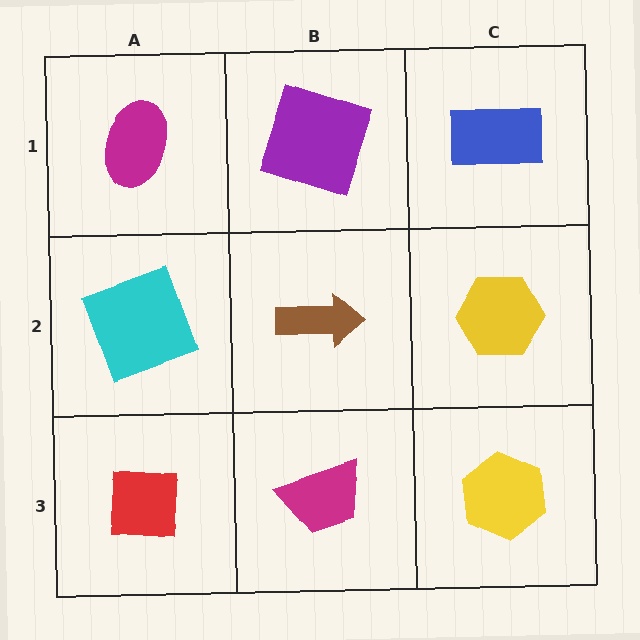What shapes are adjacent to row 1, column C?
A yellow hexagon (row 2, column C), a purple square (row 1, column B).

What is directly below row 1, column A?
A cyan square.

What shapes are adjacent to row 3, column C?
A yellow hexagon (row 2, column C), a magenta trapezoid (row 3, column B).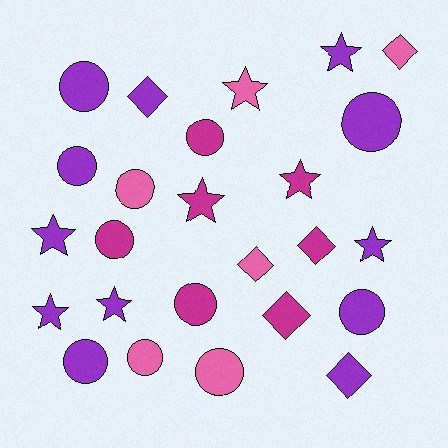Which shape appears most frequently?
Circle, with 11 objects.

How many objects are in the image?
There are 25 objects.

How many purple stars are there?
There are 5 purple stars.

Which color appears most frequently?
Purple, with 12 objects.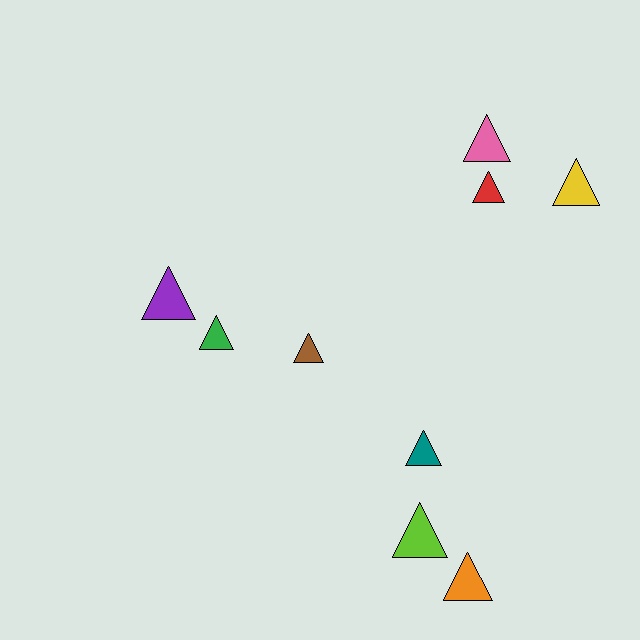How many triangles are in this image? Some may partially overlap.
There are 9 triangles.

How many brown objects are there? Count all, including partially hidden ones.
There is 1 brown object.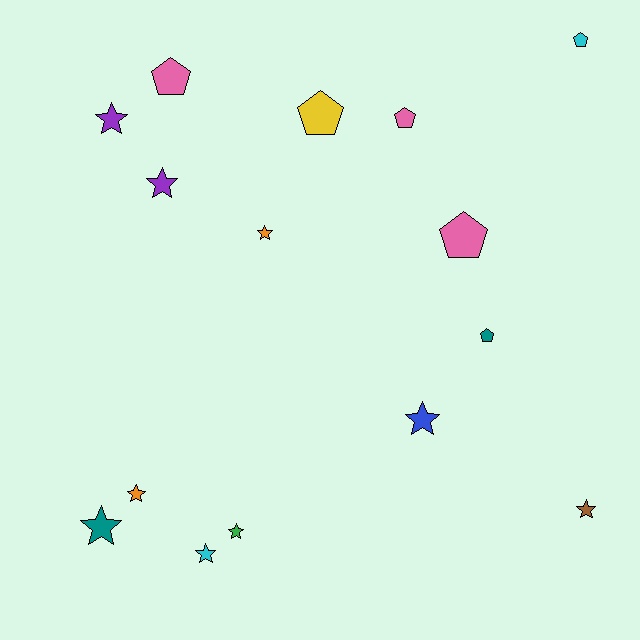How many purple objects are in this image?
There are 2 purple objects.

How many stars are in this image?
There are 9 stars.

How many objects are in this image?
There are 15 objects.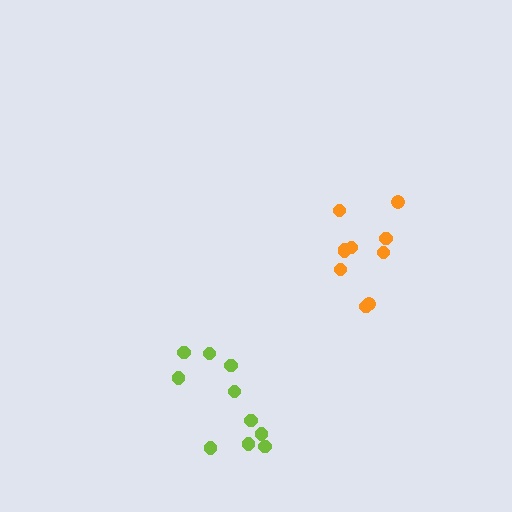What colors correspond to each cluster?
The clusters are colored: orange, lime.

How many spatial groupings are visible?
There are 2 spatial groupings.